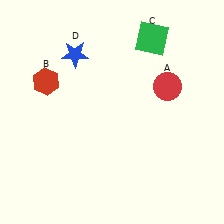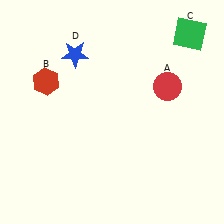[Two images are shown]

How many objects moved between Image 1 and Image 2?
1 object moved between the two images.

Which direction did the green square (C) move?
The green square (C) moved right.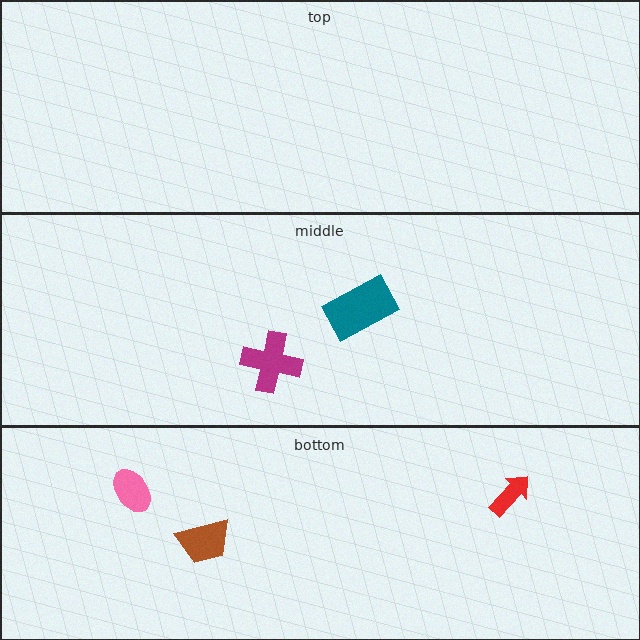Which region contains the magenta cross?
The middle region.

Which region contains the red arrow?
The bottom region.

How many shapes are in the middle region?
2.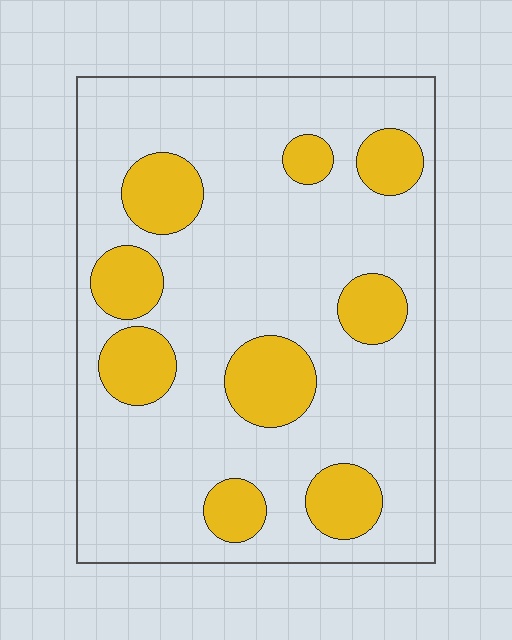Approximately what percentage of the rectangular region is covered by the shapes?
Approximately 20%.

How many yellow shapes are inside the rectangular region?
9.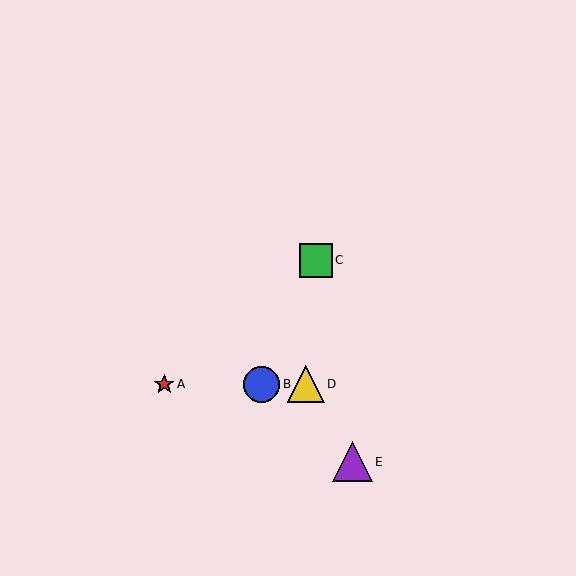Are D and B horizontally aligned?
Yes, both are at y≈384.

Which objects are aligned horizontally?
Objects A, B, D are aligned horizontally.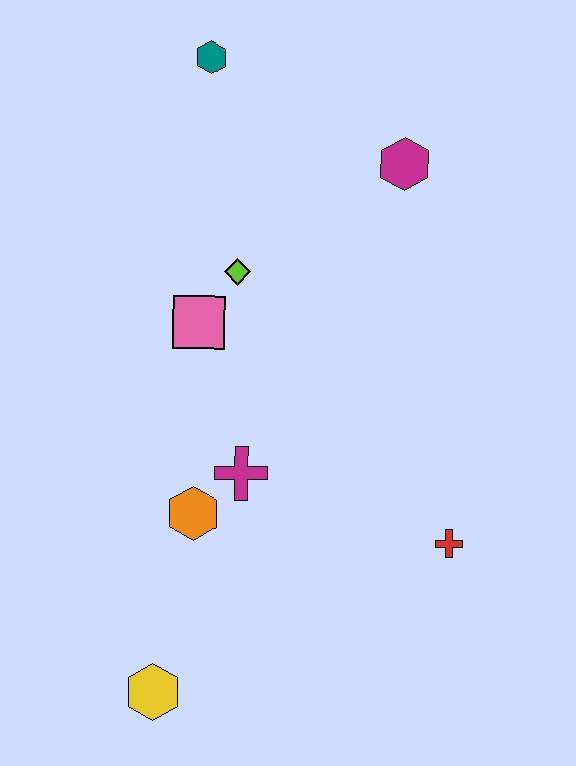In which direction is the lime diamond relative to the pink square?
The lime diamond is above the pink square.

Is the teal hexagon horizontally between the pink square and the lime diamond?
Yes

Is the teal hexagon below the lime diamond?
No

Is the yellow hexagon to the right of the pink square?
No